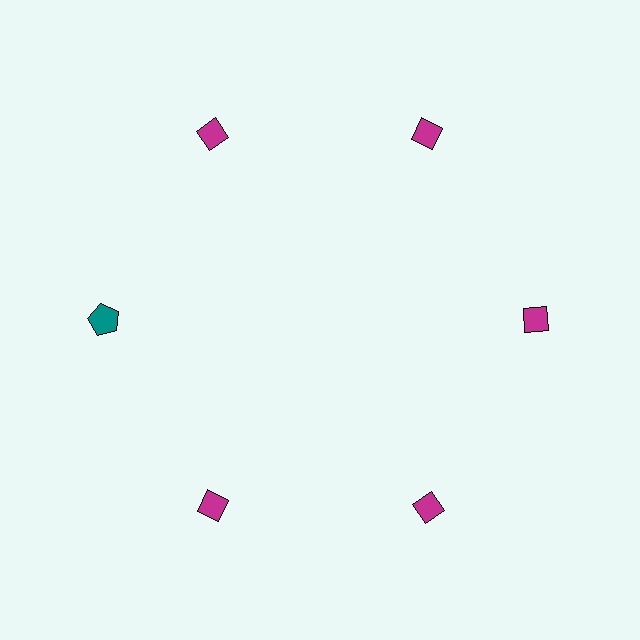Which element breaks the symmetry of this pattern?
The teal pentagon at roughly the 9 o'clock position breaks the symmetry. All other shapes are magenta diamonds.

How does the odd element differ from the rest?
It differs in both color (teal instead of magenta) and shape (pentagon instead of diamond).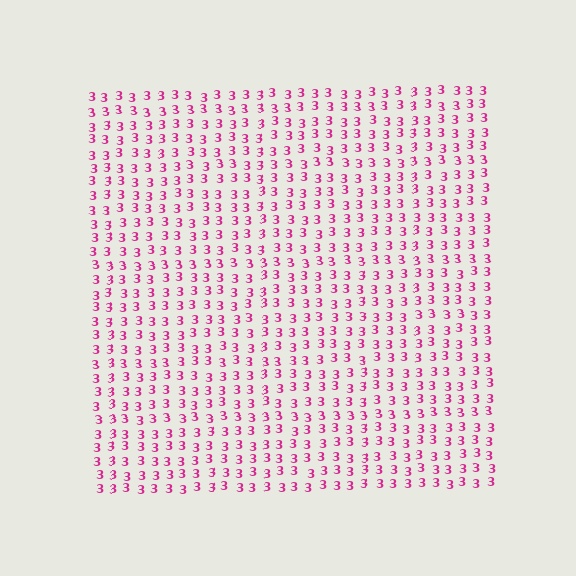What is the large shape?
The large shape is a square.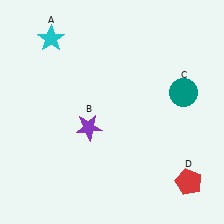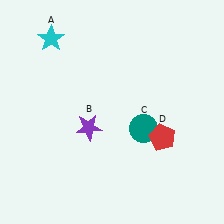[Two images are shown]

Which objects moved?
The objects that moved are: the teal circle (C), the red pentagon (D).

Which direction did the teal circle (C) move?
The teal circle (C) moved left.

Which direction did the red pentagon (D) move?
The red pentagon (D) moved up.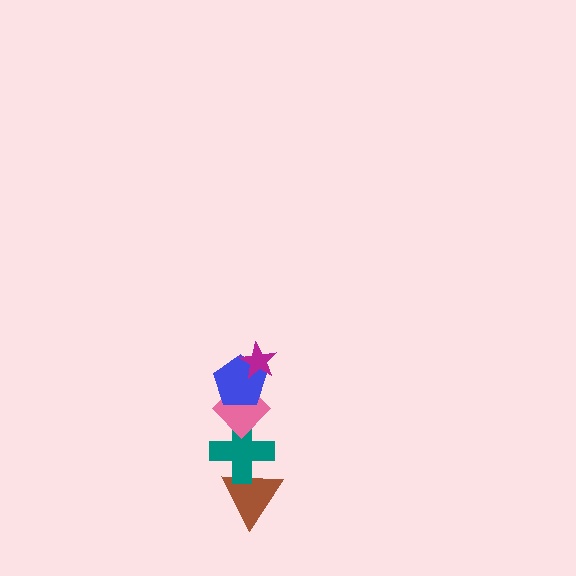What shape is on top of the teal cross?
The pink diamond is on top of the teal cross.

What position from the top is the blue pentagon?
The blue pentagon is 2nd from the top.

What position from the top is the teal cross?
The teal cross is 4th from the top.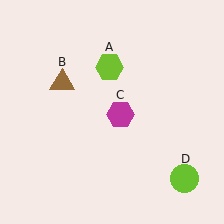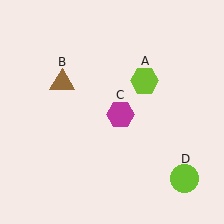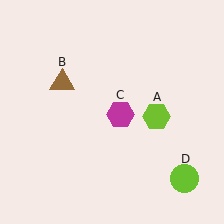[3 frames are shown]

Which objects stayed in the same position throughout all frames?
Brown triangle (object B) and magenta hexagon (object C) and lime circle (object D) remained stationary.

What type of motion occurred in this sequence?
The lime hexagon (object A) rotated clockwise around the center of the scene.